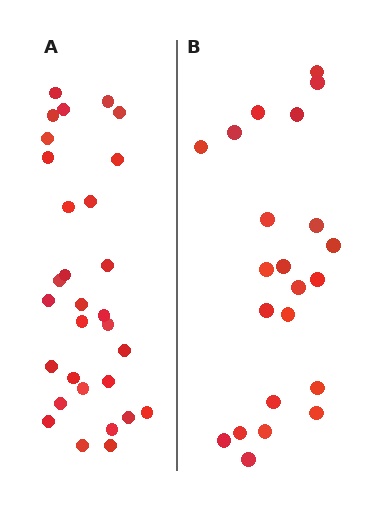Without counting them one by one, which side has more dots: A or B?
Region A (the left region) has more dots.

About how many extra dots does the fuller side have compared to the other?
Region A has roughly 8 or so more dots than region B.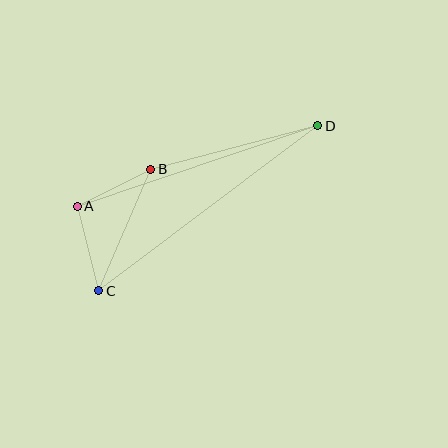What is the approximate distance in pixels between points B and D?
The distance between B and D is approximately 172 pixels.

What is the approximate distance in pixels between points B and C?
The distance between B and C is approximately 132 pixels.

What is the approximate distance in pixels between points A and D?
The distance between A and D is approximately 254 pixels.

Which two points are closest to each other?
Points A and B are closest to each other.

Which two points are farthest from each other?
Points C and D are farthest from each other.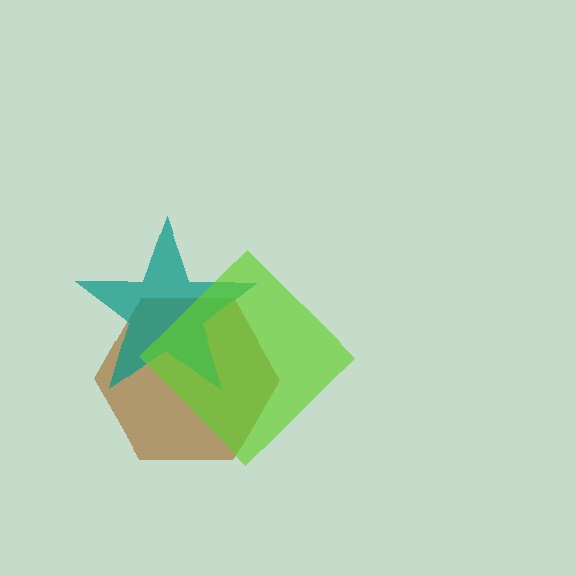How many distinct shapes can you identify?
There are 3 distinct shapes: a brown hexagon, a teal star, a lime diamond.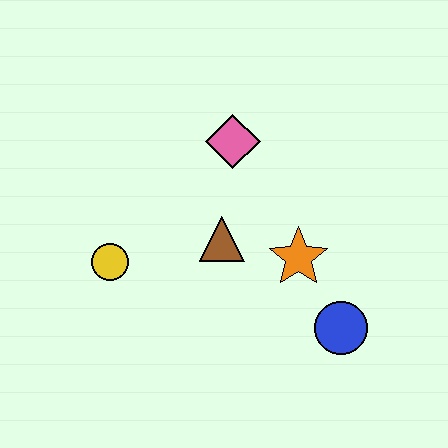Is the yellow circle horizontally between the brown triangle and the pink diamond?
No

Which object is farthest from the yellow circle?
The blue circle is farthest from the yellow circle.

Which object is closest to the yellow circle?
The brown triangle is closest to the yellow circle.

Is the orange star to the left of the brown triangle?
No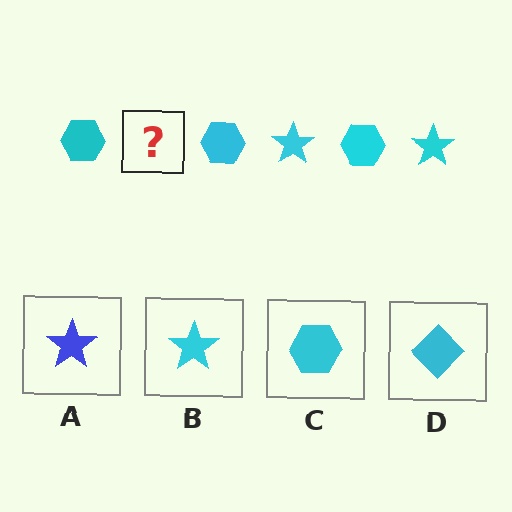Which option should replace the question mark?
Option B.